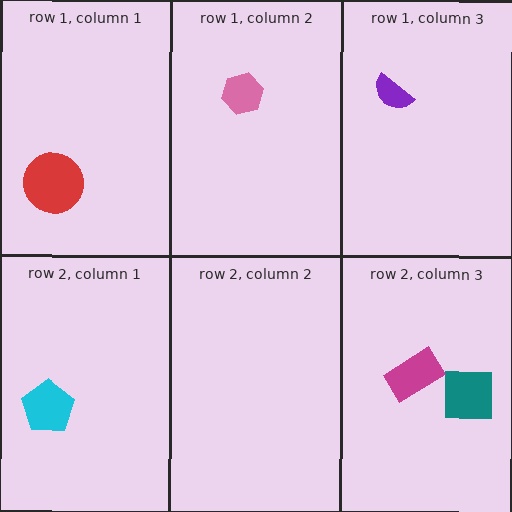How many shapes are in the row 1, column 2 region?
1.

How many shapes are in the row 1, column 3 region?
1.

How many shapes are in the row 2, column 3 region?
2.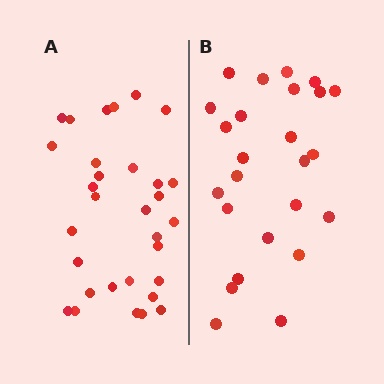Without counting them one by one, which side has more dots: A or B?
Region A (the left region) has more dots.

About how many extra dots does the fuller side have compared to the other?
Region A has about 6 more dots than region B.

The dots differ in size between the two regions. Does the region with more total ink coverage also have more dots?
No. Region B has more total ink coverage because its dots are larger, but region A actually contains more individual dots. Total area can be misleading — the number of items is what matters here.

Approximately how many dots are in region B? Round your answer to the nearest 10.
About 20 dots. (The exact count is 25, which rounds to 20.)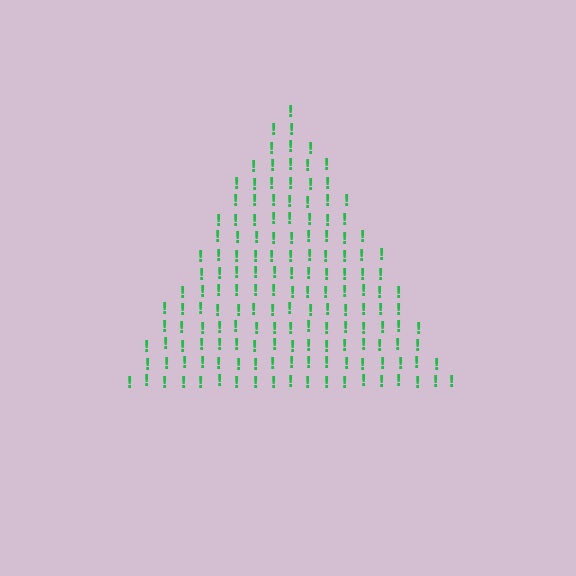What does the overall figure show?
The overall figure shows a triangle.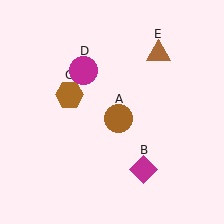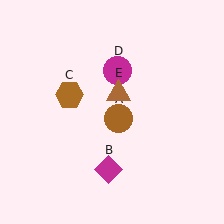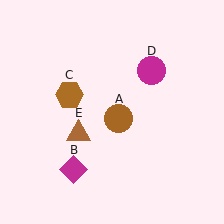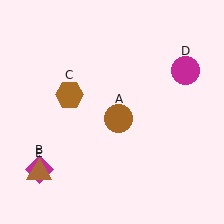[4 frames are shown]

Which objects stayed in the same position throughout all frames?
Brown circle (object A) and brown hexagon (object C) remained stationary.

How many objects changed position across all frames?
3 objects changed position: magenta diamond (object B), magenta circle (object D), brown triangle (object E).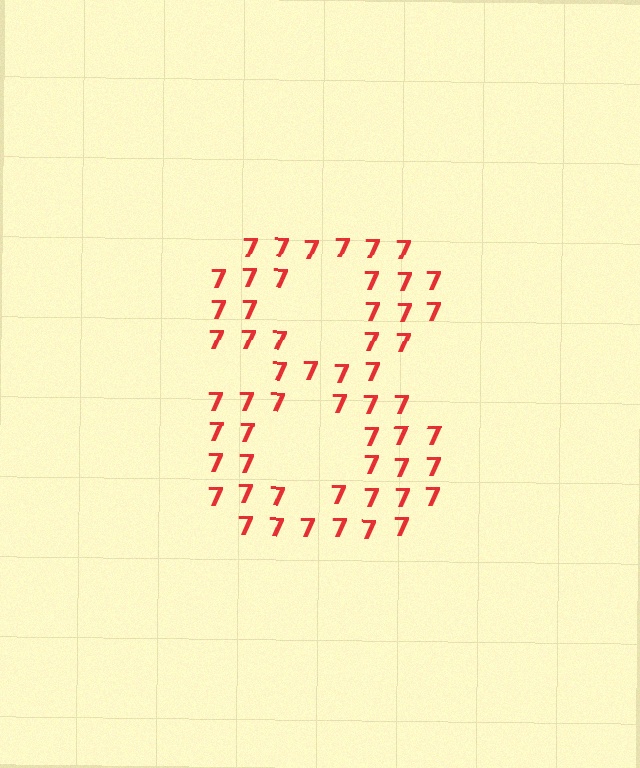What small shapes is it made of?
It is made of small digit 7's.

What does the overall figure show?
The overall figure shows the digit 8.